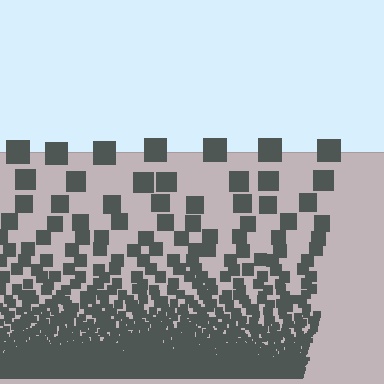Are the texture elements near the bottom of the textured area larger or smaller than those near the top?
Smaller. The gradient is inverted — elements near the bottom are smaller and denser.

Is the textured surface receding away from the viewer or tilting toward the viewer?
The surface appears to tilt toward the viewer. Texture elements get larger and sparser toward the top.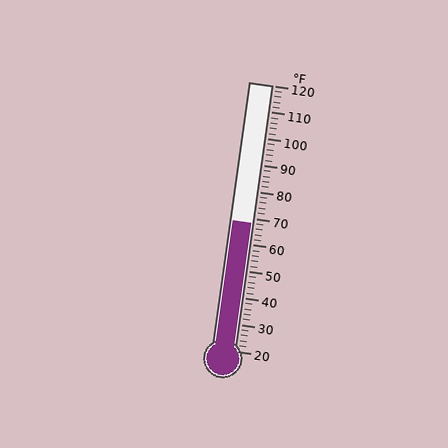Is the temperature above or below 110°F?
The temperature is below 110°F.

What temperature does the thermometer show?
The thermometer shows approximately 68°F.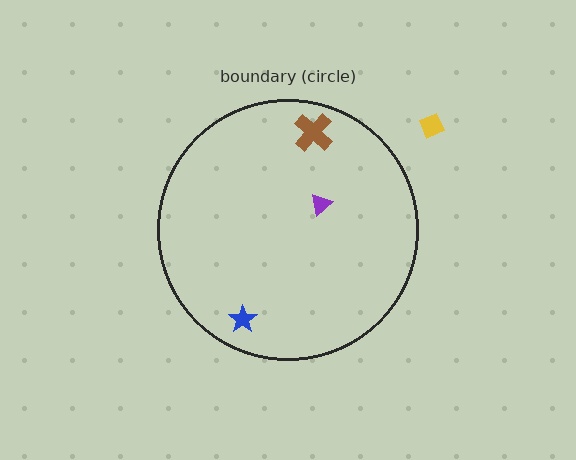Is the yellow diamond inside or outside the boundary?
Outside.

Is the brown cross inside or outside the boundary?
Inside.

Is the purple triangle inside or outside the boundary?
Inside.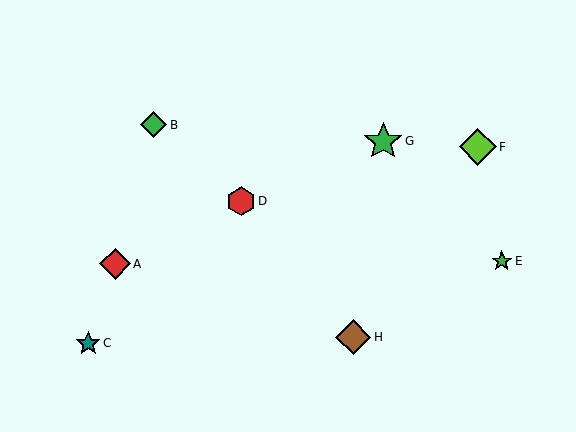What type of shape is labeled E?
Shape E is a green star.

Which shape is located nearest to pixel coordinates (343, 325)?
The brown diamond (labeled H) at (353, 337) is nearest to that location.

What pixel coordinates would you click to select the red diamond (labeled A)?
Click at (115, 264) to select the red diamond A.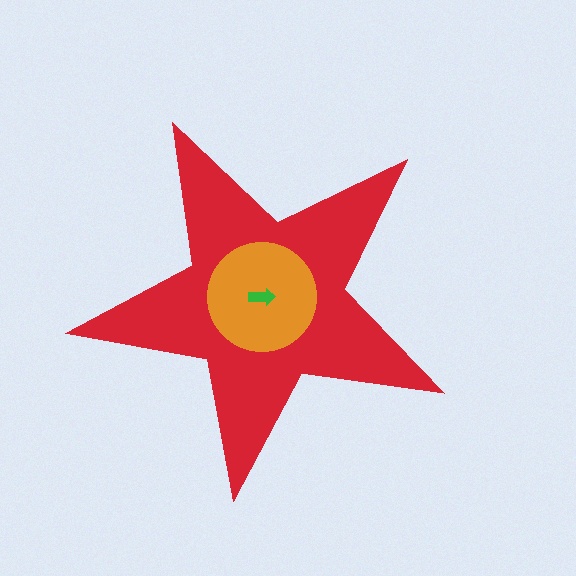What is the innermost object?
The green arrow.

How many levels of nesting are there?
3.